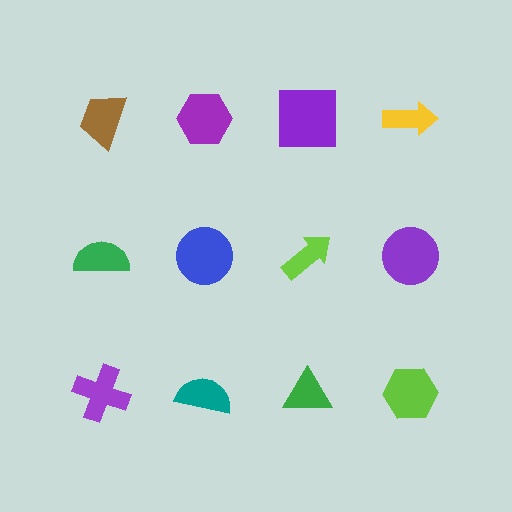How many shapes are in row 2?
4 shapes.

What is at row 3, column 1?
A purple cross.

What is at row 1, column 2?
A purple hexagon.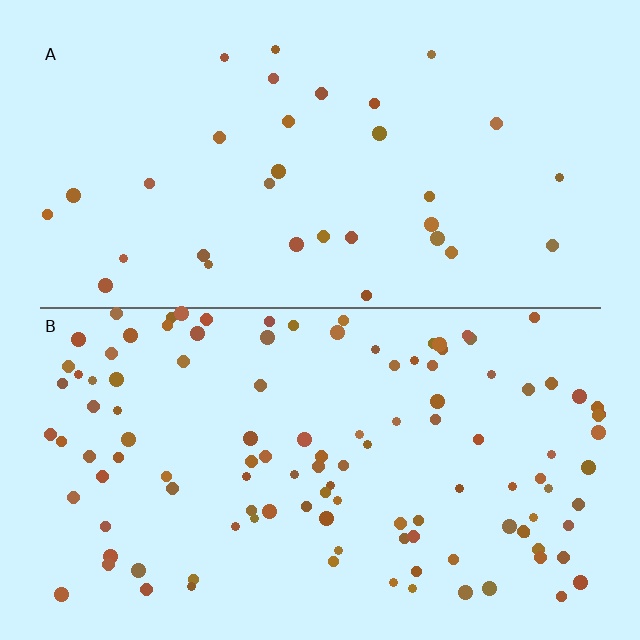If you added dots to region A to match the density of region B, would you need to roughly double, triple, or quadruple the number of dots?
Approximately triple.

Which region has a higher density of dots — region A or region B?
B (the bottom).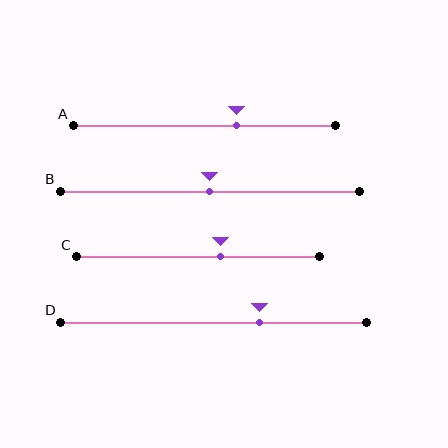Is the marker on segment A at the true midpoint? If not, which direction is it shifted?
No, the marker on segment A is shifted to the right by about 12% of the segment length.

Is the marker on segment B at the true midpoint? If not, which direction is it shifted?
Yes, the marker on segment B is at the true midpoint.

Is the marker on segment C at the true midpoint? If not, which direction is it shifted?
No, the marker on segment C is shifted to the right by about 9% of the segment length.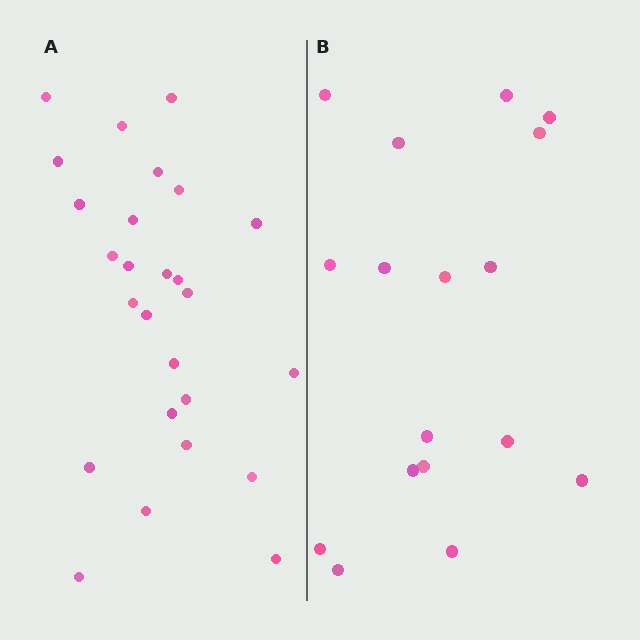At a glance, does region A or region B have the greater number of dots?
Region A (the left region) has more dots.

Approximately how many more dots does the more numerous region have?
Region A has roughly 8 or so more dots than region B.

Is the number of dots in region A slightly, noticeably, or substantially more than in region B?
Region A has substantially more. The ratio is roughly 1.5 to 1.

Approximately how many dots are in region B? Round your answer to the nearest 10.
About 20 dots. (The exact count is 17, which rounds to 20.)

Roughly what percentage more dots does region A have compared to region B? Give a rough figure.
About 55% more.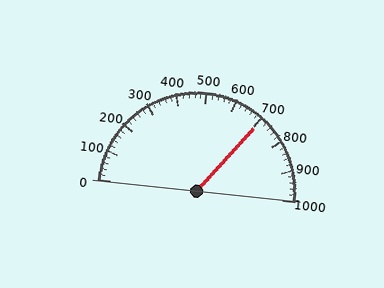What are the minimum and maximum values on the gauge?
The gauge ranges from 0 to 1000.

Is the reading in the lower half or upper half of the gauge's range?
The reading is in the upper half of the range (0 to 1000).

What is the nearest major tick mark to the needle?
The nearest major tick mark is 700.